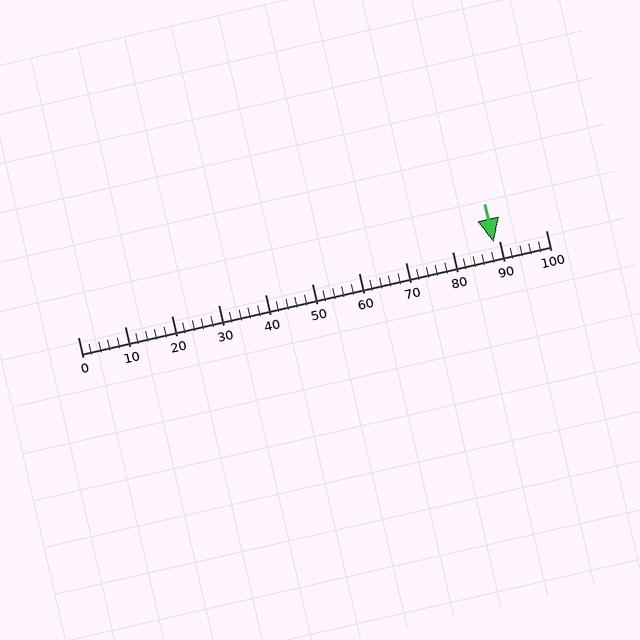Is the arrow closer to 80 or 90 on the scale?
The arrow is closer to 90.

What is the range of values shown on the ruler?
The ruler shows values from 0 to 100.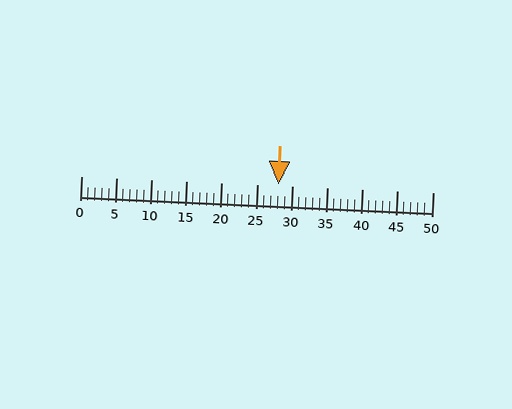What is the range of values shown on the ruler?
The ruler shows values from 0 to 50.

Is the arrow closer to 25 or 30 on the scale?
The arrow is closer to 30.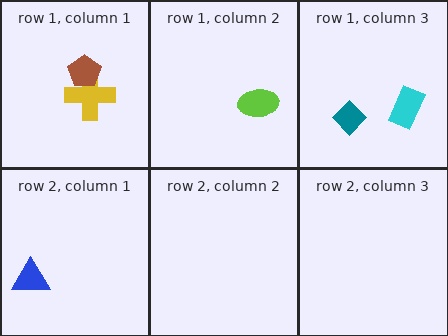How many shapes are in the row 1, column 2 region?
1.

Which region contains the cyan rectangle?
The row 1, column 3 region.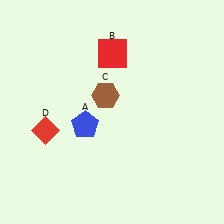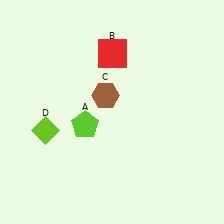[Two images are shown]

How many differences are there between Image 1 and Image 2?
There are 2 differences between the two images.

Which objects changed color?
A changed from blue to lime. D changed from red to lime.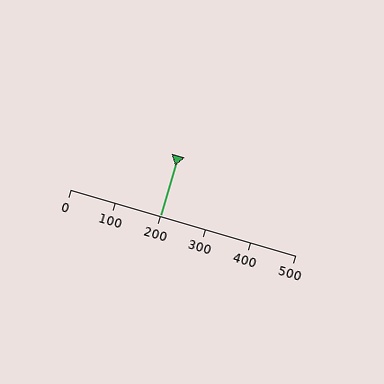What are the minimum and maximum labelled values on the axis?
The axis runs from 0 to 500.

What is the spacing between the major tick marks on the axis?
The major ticks are spaced 100 apart.